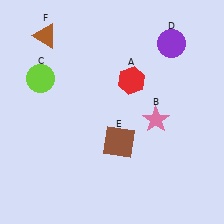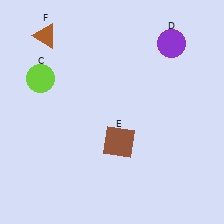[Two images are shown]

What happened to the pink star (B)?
The pink star (B) was removed in Image 2. It was in the bottom-right area of Image 1.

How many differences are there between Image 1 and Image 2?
There are 2 differences between the two images.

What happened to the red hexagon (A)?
The red hexagon (A) was removed in Image 2. It was in the top-right area of Image 1.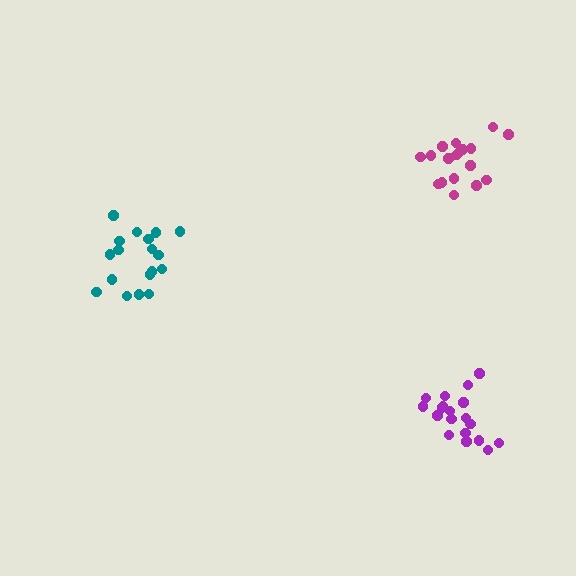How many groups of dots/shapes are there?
There are 3 groups.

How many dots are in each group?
Group 1: 18 dots, Group 2: 20 dots, Group 3: 19 dots (57 total).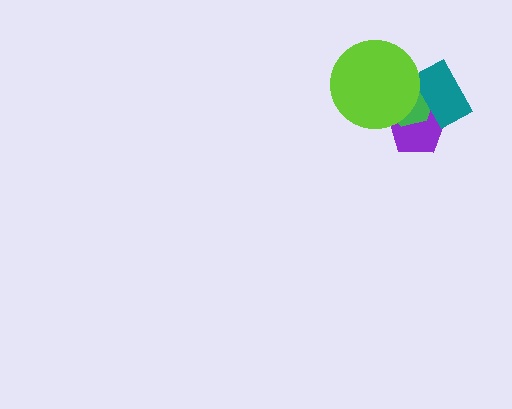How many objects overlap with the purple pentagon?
3 objects overlap with the purple pentagon.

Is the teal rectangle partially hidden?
No, no other shape covers it.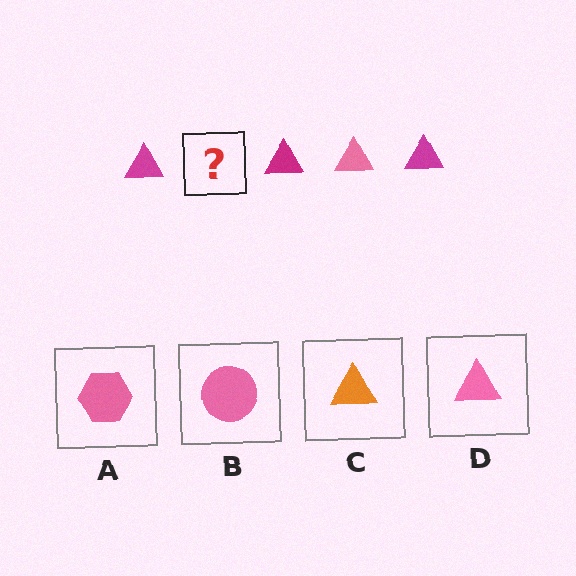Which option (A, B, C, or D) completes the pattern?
D.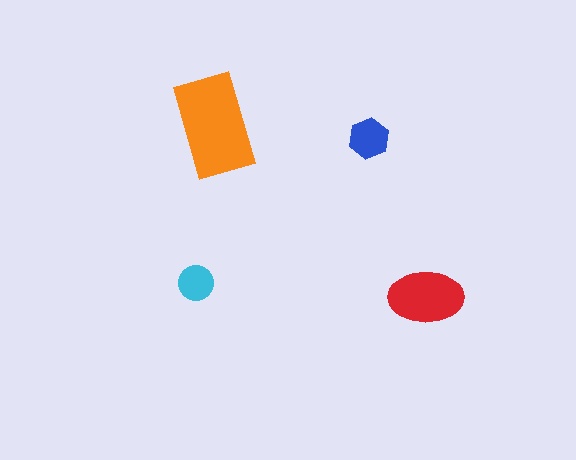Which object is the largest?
The orange rectangle.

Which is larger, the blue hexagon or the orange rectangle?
The orange rectangle.